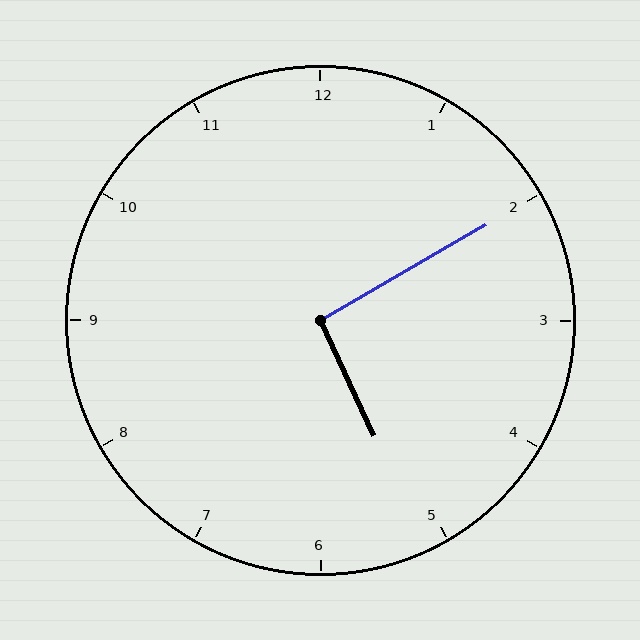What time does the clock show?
5:10.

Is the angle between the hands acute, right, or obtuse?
It is right.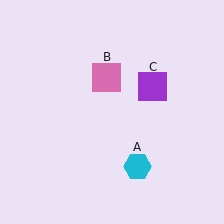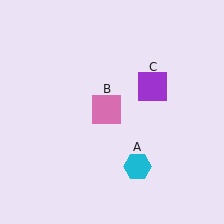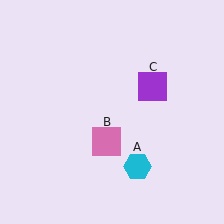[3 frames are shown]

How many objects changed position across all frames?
1 object changed position: pink square (object B).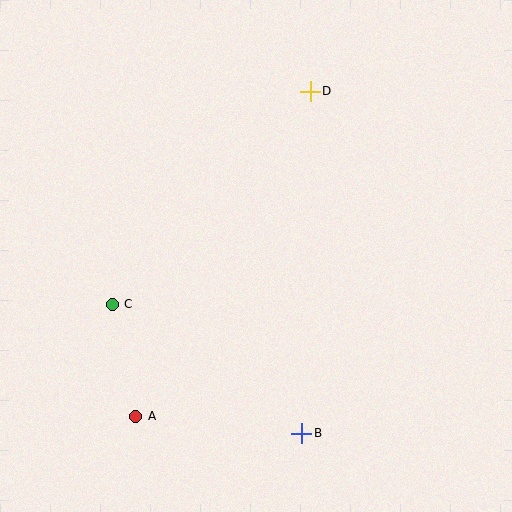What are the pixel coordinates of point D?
Point D is at (310, 91).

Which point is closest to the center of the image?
Point C at (112, 304) is closest to the center.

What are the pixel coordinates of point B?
Point B is at (302, 433).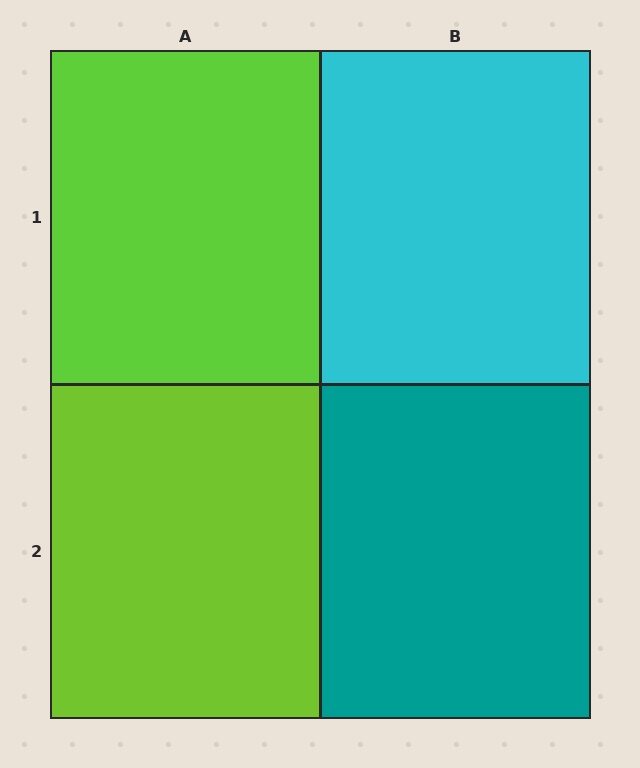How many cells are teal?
1 cell is teal.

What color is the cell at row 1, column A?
Lime.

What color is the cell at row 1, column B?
Cyan.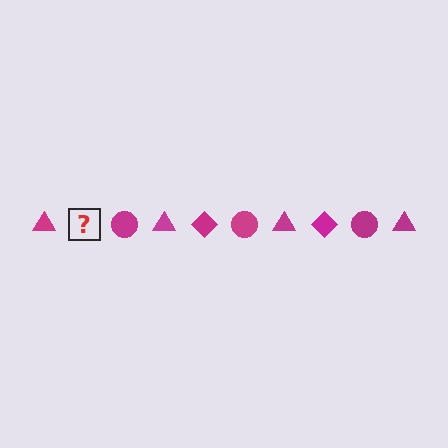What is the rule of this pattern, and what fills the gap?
The rule is that the pattern cycles through triangle, diamond, circle shapes in magenta. The gap should be filled with a magenta diamond.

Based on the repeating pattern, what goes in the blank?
The blank should be a magenta diamond.